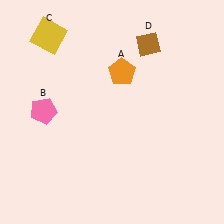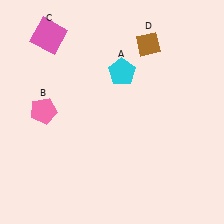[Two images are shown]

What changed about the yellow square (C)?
In Image 1, C is yellow. In Image 2, it changed to pink.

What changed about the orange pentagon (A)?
In Image 1, A is orange. In Image 2, it changed to cyan.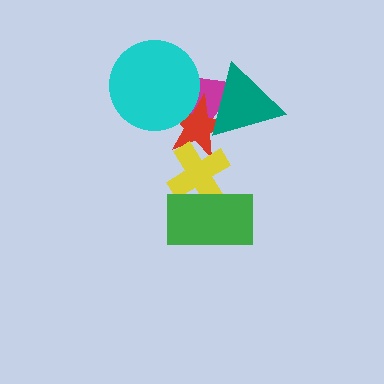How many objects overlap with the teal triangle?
2 objects overlap with the teal triangle.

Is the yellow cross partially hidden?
Yes, it is partially covered by another shape.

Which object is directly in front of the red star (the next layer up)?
The cyan circle is directly in front of the red star.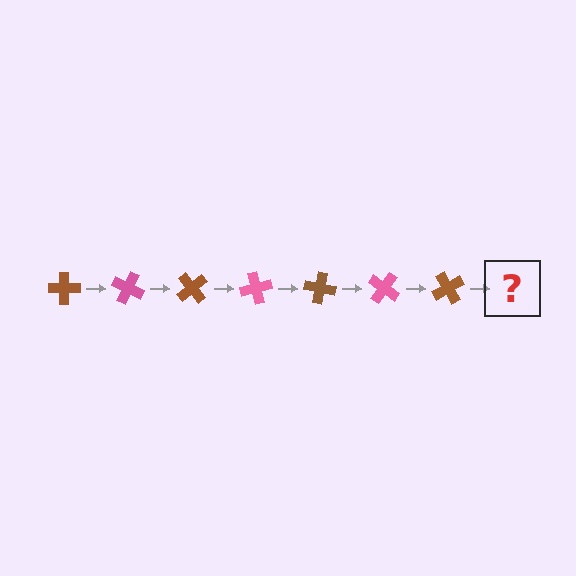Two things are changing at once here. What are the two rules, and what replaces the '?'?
The two rules are that it rotates 25 degrees each step and the color cycles through brown and pink. The '?' should be a pink cross, rotated 175 degrees from the start.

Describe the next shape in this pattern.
It should be a pink cross, rotated 175 degrees from the start.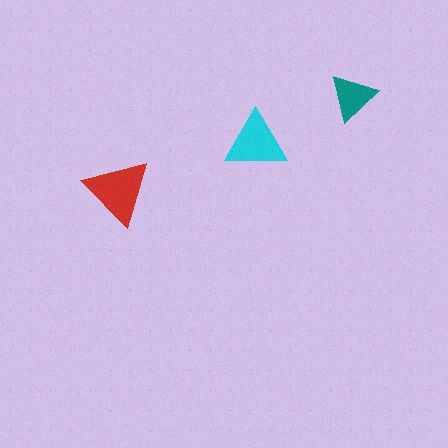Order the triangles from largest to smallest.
the red one, the cyan one, the teal one.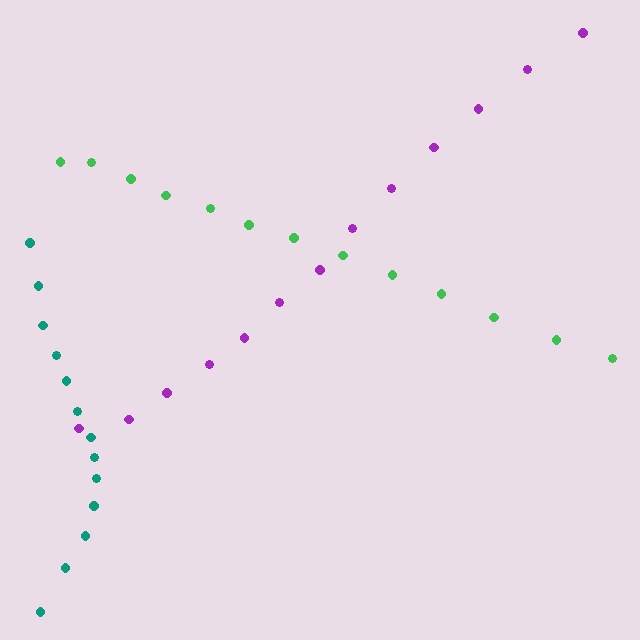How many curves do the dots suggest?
There are 3 distinct paths.